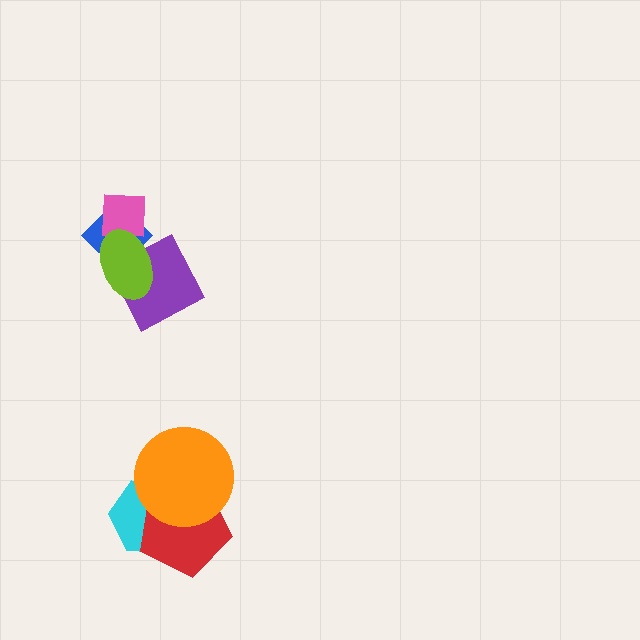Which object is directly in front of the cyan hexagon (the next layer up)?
The red pentagon is directly in front of the cyan hexagon.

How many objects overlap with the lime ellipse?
3 objects overlap with the lime ellipse.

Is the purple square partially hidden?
Yes, it is partially covered by another shape.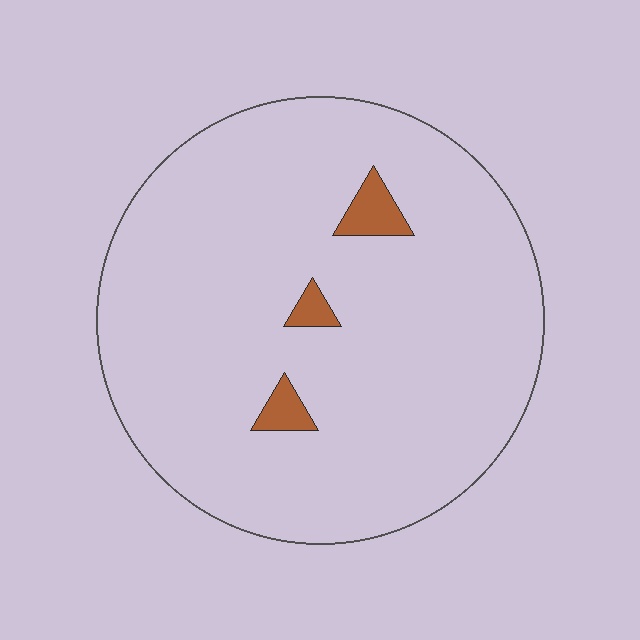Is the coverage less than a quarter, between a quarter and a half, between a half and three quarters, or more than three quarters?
Less than a quarter.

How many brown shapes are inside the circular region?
3.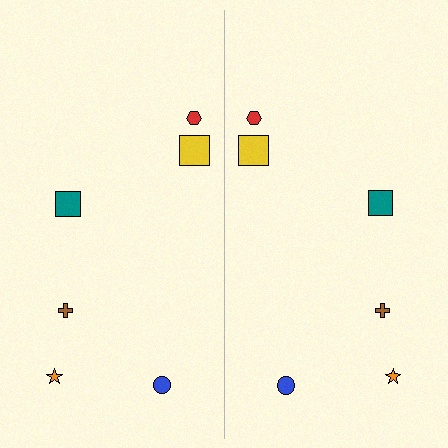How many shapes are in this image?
There are 12 shapes in this image.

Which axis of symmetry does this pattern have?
The pattern has a vertical axis of symmetry running through the center of the image.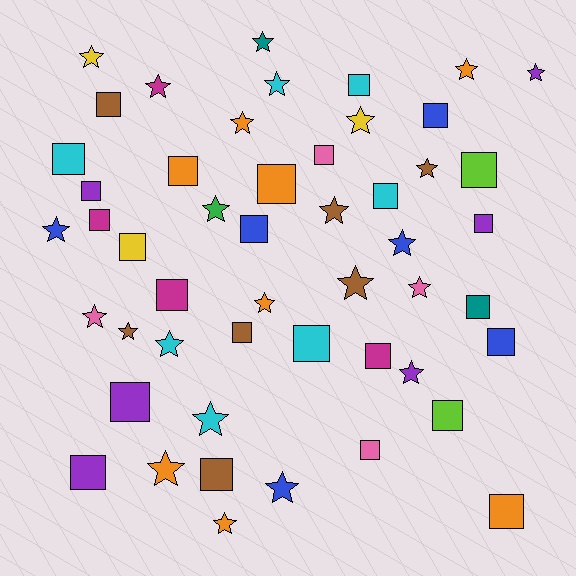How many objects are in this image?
There are 50 objects.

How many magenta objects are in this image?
There are 4 magenta objects.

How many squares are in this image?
There are 26 squares.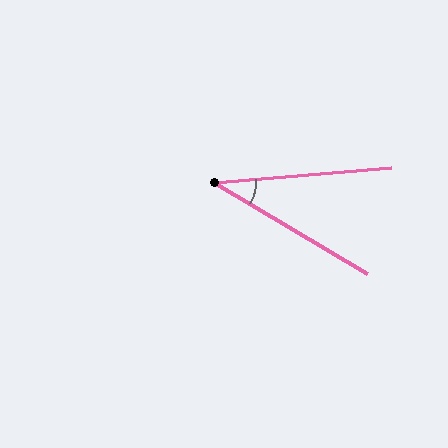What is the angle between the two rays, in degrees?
Approximately 35 degrees.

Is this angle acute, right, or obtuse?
It is acute.